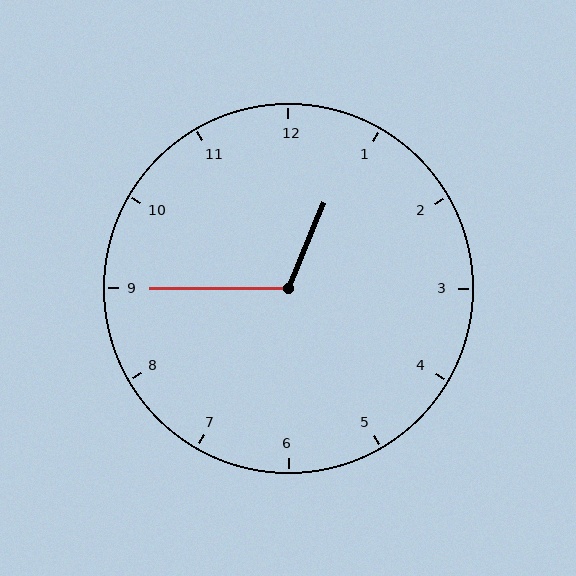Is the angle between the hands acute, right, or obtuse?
It is obtuse.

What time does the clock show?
12:45.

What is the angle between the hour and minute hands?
Approximately 112 degrees.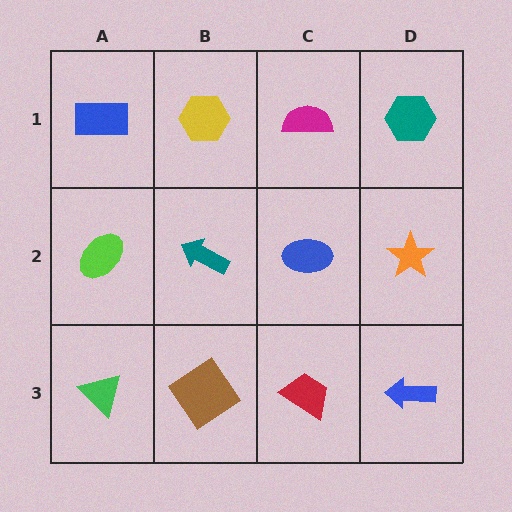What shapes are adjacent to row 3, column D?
An orange star (row 2, column D), a red trapezoid (row 3, column C).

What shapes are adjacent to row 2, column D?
A teal hexagon (row 1, column D), a blue arrow (row 3, column D), a blue ellipse (row 2, column C).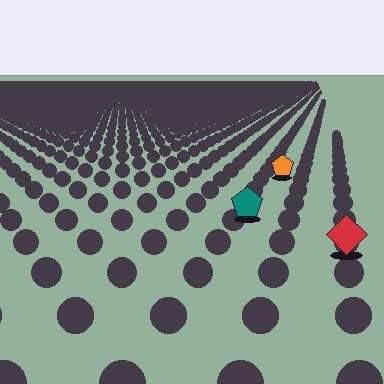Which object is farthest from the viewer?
The orange pentagon is farthest from the viewer. It appears smaller and the ground texture around it is denser.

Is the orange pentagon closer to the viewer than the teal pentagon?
No. The teal pentagon is closer — you can tell from the texture gradient: the ground texture is coarser near it.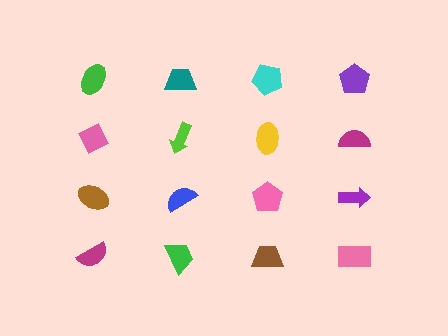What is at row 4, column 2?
A green trapezoid.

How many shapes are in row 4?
4 shapes.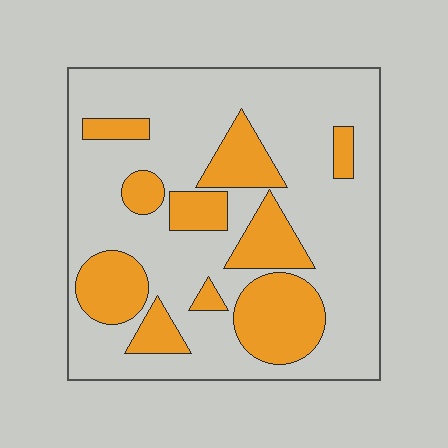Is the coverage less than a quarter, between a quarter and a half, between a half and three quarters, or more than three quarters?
Between a quarter and a half.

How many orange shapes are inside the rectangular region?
10.